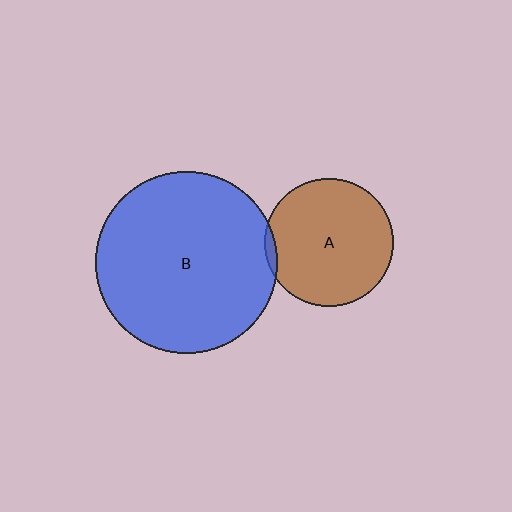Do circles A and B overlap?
Yes.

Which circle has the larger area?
Circle B (blue).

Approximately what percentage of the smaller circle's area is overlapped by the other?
Approximately 5%.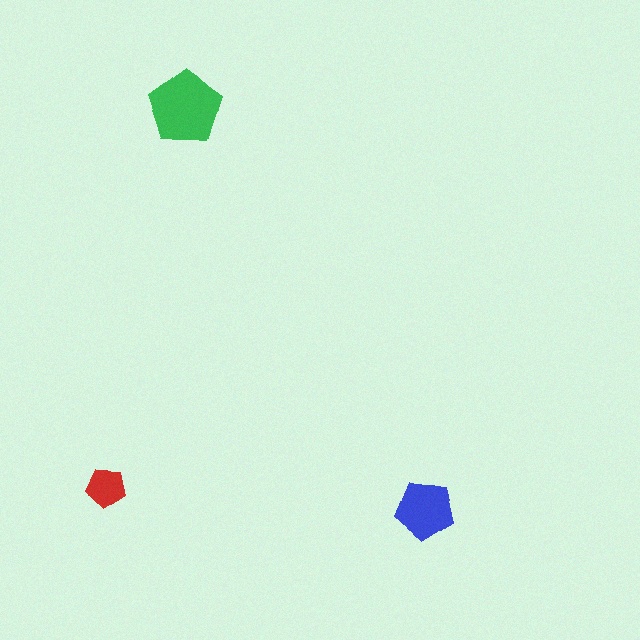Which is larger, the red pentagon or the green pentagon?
The green one.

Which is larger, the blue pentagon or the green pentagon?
The green one.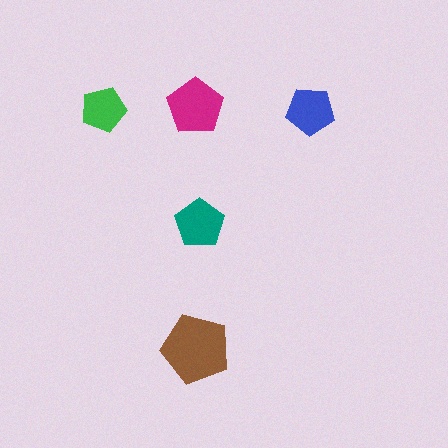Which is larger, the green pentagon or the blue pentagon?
The blue one.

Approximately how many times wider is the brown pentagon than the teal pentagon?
About 1.5 times wider.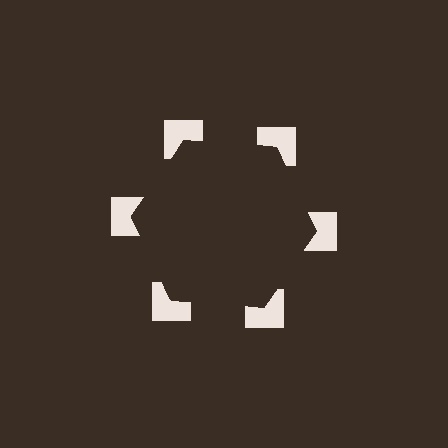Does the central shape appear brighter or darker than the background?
It typically appears slightly darker than the background, even though no actual brightness change is drawn.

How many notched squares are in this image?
There are 6 — one at each vertex of the illusory hexagon.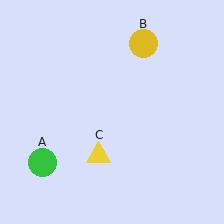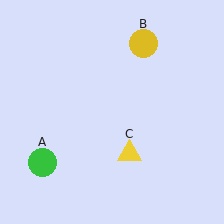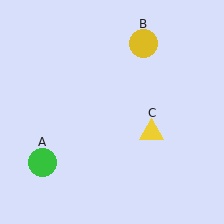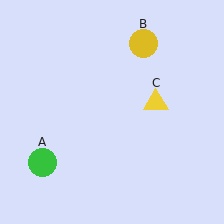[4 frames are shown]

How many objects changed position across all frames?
1 object changed position: yellow triangle (object C).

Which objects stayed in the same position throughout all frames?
Green circle (object A) and yellow circle (object B) remained stationary.